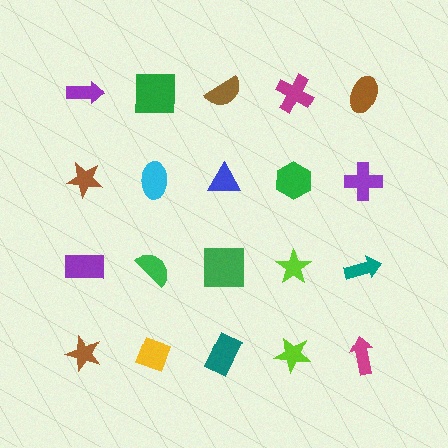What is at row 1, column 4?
A magenta cross.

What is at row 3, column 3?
A green square.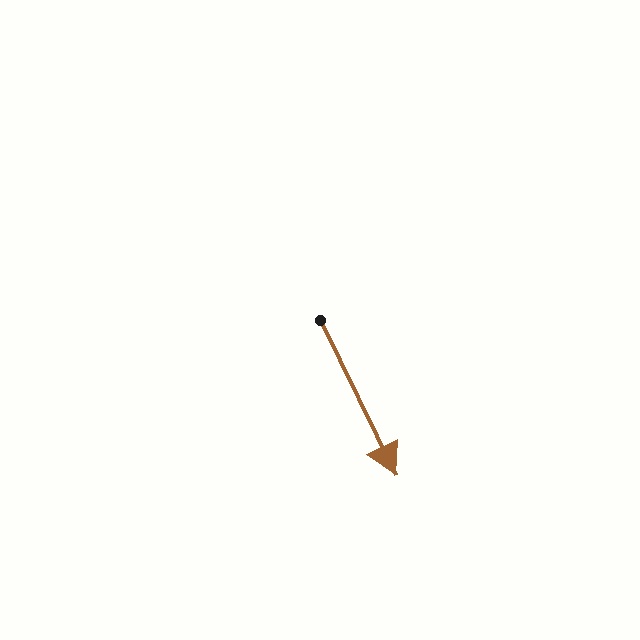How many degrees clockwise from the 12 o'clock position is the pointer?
Approximately 154 degrees.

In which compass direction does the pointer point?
Southeast.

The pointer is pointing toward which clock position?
Roughly 5 o'clock.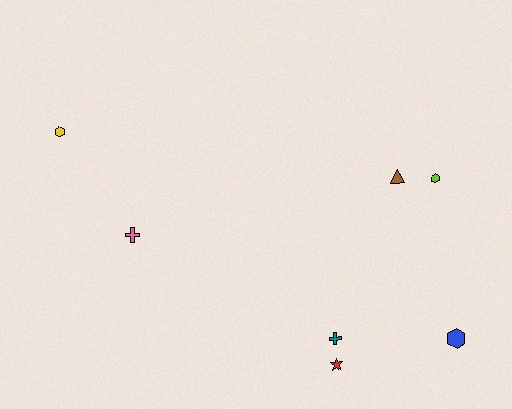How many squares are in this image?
There are no squares.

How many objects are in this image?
There are 7 objects.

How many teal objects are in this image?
There is 1 teal object.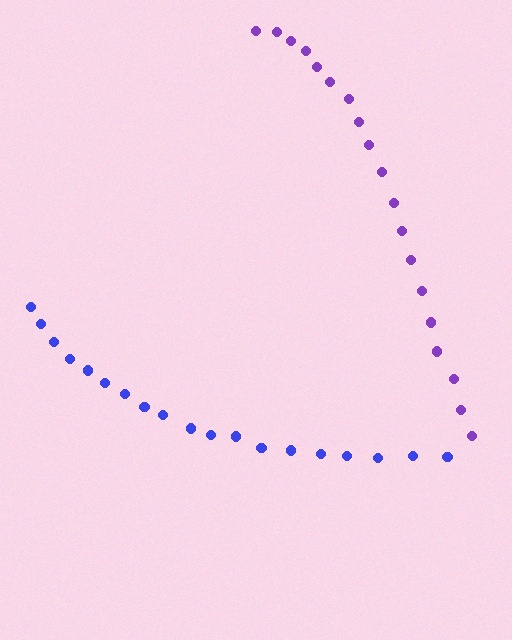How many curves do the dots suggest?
There are 2 distinct paths.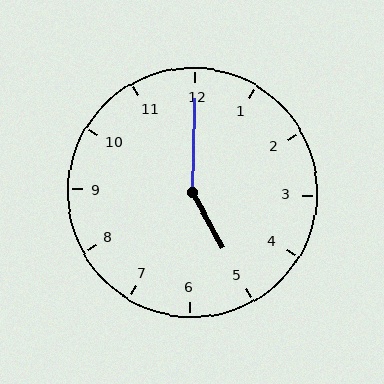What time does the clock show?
5:00.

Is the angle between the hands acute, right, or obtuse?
It is obtuse.